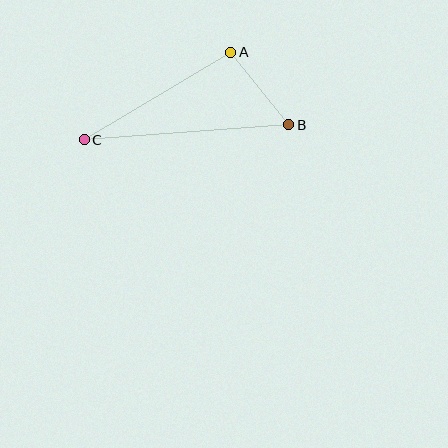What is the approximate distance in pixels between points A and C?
The distance between A and C is approximately 171 pixels.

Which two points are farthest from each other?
Points B and C are farthest from each other.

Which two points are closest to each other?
Points A and B are closest to each other.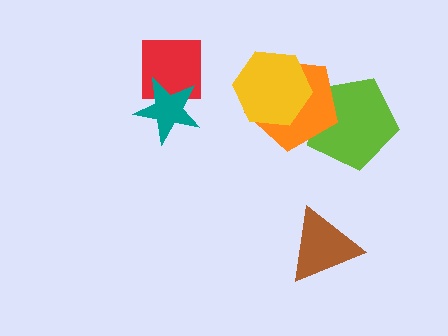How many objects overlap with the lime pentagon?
1 object overlaps with the lime pentagon.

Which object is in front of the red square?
The teal star is in front of the red square.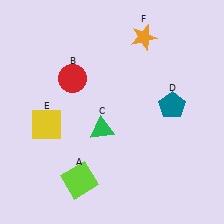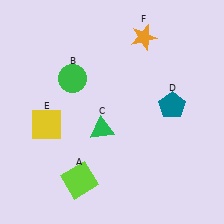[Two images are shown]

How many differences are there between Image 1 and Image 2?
There is 1 difference between the two images.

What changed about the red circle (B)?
In Image 1, B is red. In Image 2, it changed to green.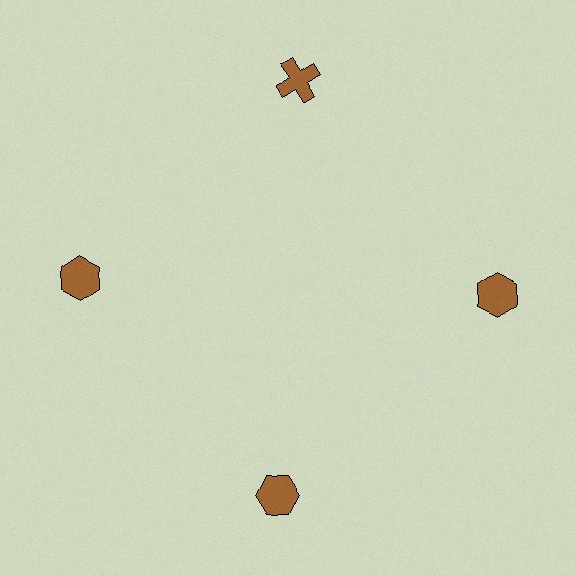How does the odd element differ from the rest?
It has a different shape: cross instead of hexagon.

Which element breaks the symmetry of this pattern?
The brown cross at roughly the 12 o'clock position breaks the symmetry. All other shapes are brown hexagons.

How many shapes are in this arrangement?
There are 4 shapes arranged in a ring pattern.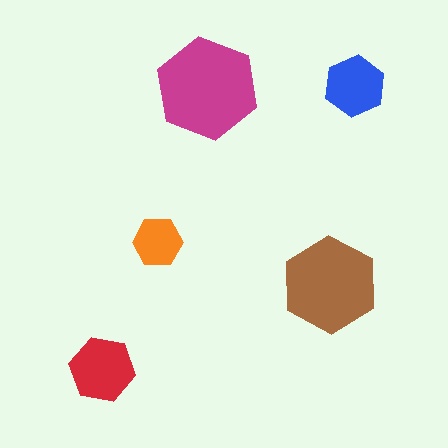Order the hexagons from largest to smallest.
the magenta one, the brown one, the red one, the blue one, the orange one.